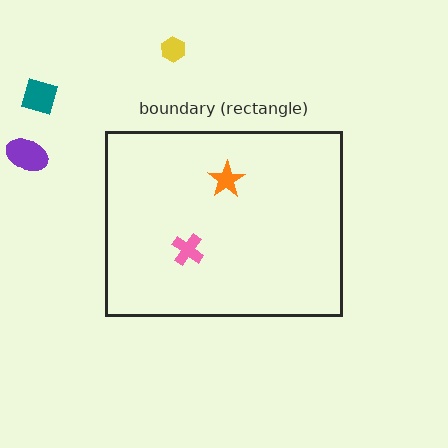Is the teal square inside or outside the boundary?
Outside.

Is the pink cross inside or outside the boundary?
Inside.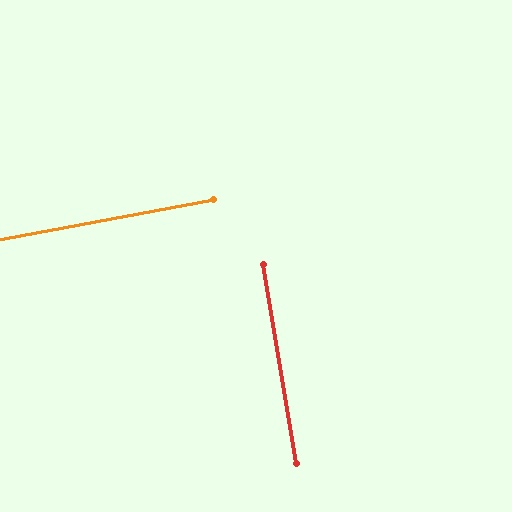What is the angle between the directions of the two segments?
Approximately 89 degrees.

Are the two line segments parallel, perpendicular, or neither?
Perpendicular — they meet at approximately 89°.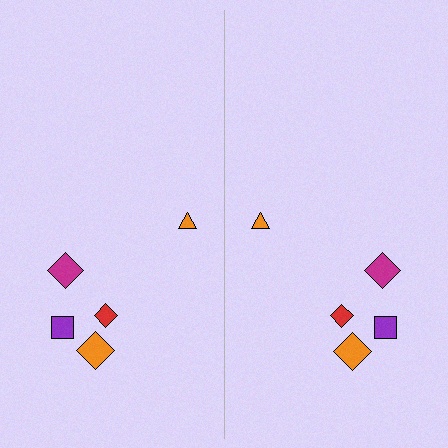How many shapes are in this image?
There are 10 shapes in this image.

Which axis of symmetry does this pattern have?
The pattern has a vertical axis of symmetry running through the center of the image.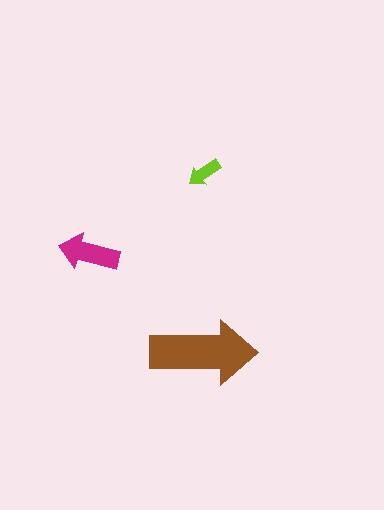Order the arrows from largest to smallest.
the brown one, the magenta one, the lime one.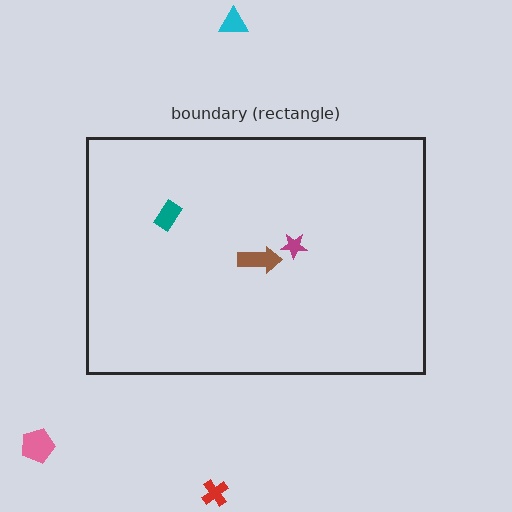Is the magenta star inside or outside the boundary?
Inside.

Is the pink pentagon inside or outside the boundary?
Outside.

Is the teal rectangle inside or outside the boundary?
Inside.